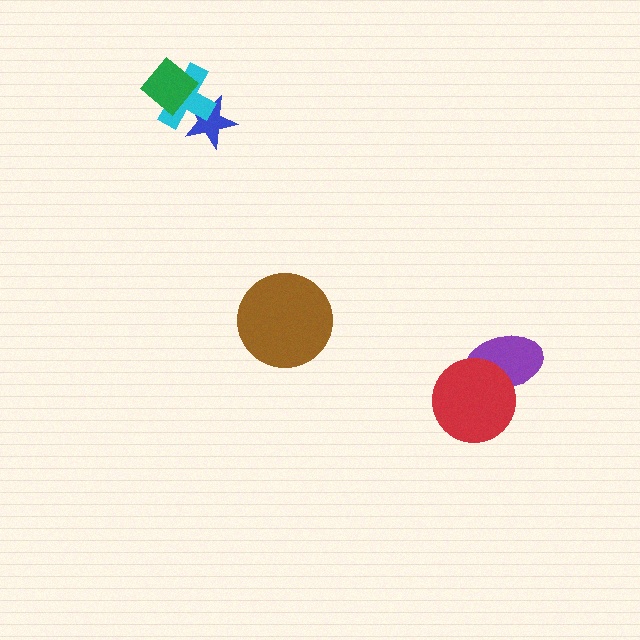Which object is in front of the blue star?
The cyan cross is in front of the blue star.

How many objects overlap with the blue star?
1 object overlaps with the blue star.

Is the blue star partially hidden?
Yes, it is partially covered by another shape.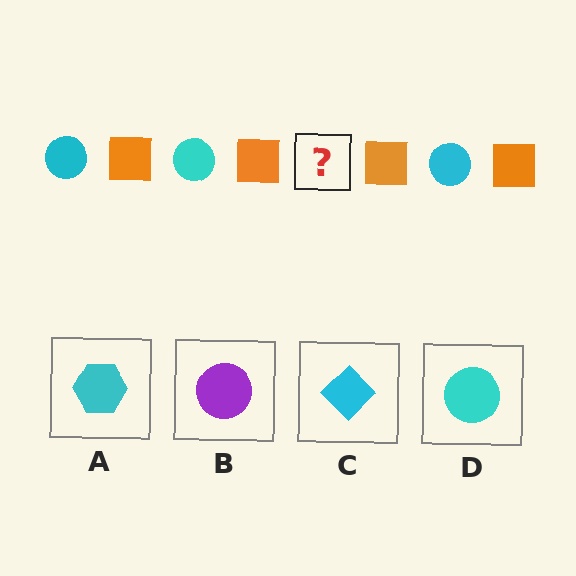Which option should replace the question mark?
Option D.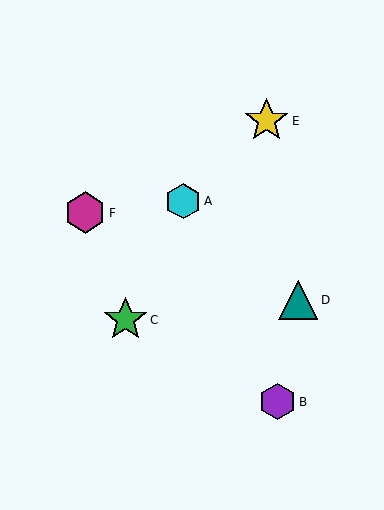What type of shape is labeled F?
Shape F is a magenta hexagon.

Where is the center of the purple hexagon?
The center of the purple hexagon is at (278, 402).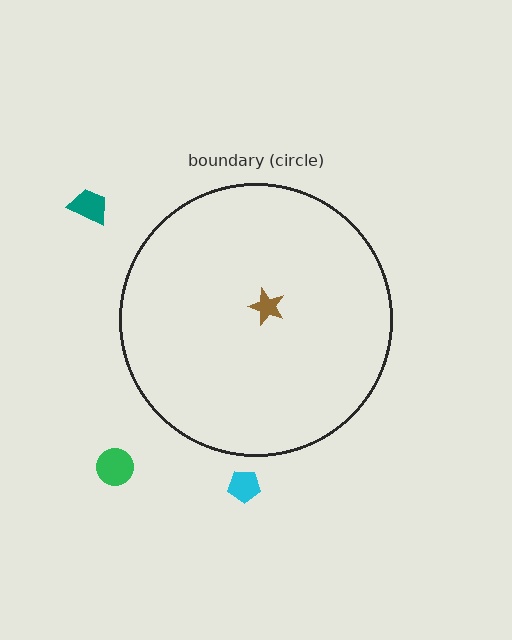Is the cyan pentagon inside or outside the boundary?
Outside.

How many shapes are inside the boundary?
1 inside, 3 outside.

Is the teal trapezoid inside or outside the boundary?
Outside.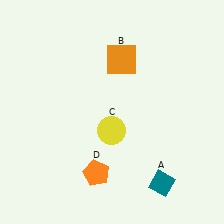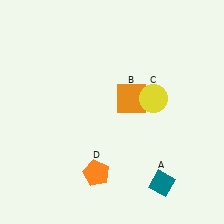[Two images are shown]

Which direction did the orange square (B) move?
The orange square (B) moved down.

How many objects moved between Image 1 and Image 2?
2 objects moved between the two images.